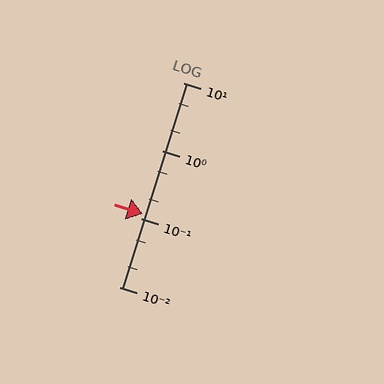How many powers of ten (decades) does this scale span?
The scale spans 3 decades, from 0.01 to 10.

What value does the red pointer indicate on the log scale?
The pointer indicates approximately 0.12.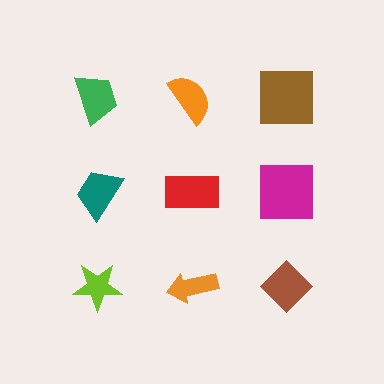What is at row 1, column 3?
A brown square.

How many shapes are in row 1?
3 shapes.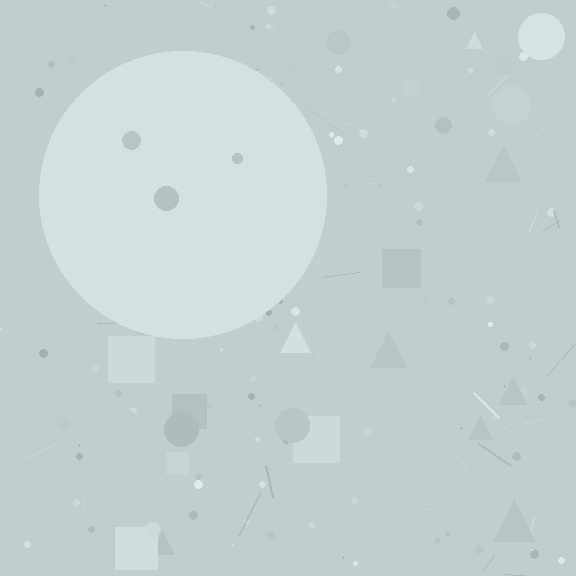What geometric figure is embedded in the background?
A circle is embedded in the background.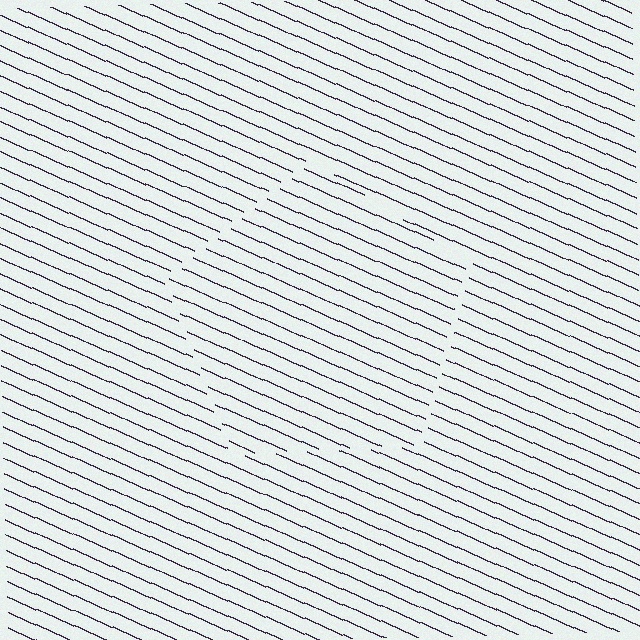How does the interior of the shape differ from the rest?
The interior of the shape contains the same grating, shifted by half a period — the contour is defined by the phase discontinuity where line-ends from the inner and outer gratings abut.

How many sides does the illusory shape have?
5 sides — the line-ends trace a pentagon.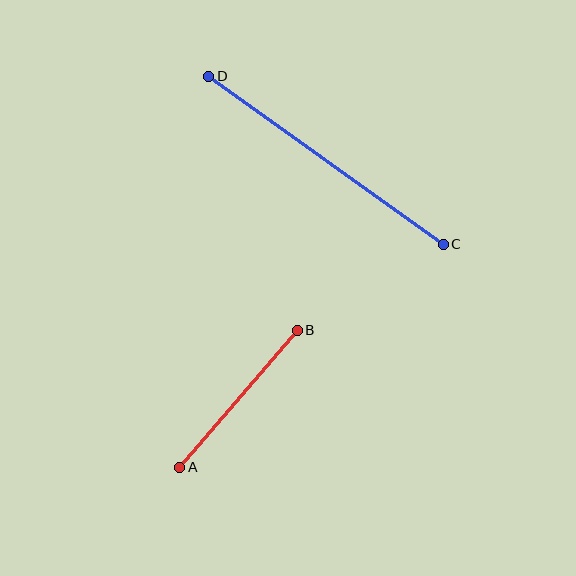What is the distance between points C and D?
The distance is approximately 288 pixels.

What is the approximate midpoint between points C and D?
The midpoint is at approximately (326, 160) pixels.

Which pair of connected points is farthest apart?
Points C and D are farthest apart.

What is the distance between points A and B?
The distance is approximately 180 pixels.